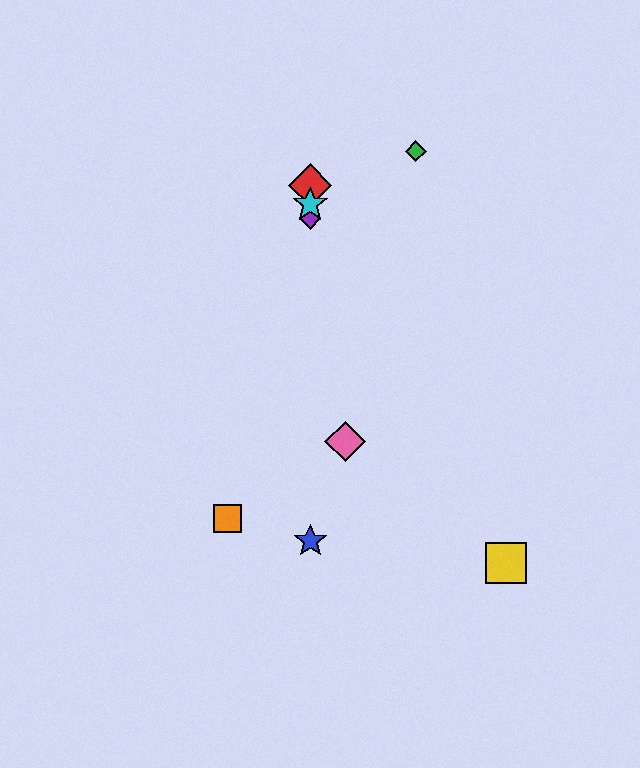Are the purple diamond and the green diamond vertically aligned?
No, the purple diamond is at x≈310 and the green diamond is at x≈416.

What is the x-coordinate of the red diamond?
The red diamond is at x≈310.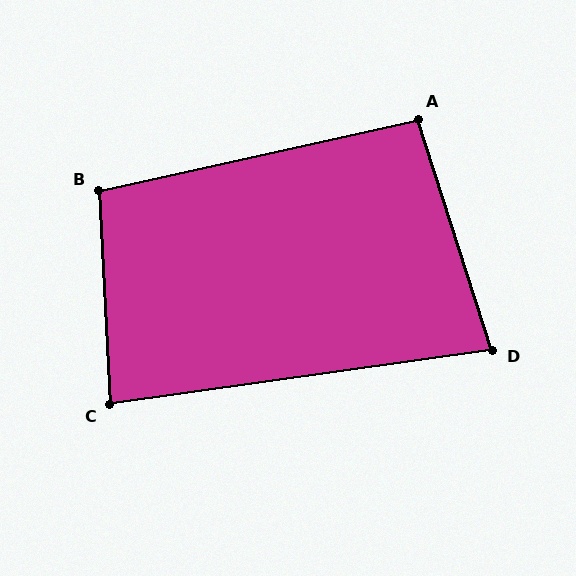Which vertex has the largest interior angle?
B, at approximately 100 degrees.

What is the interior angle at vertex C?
Approximately 85 degrees (acute).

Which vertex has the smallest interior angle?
D, at approximately 80 degrees.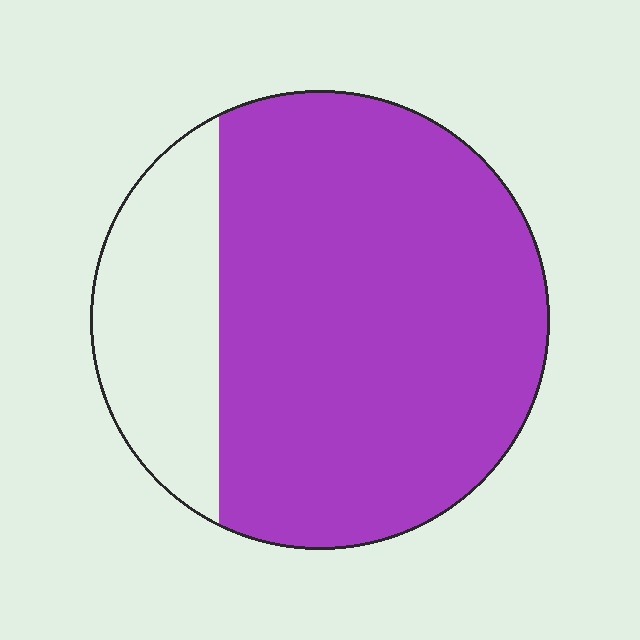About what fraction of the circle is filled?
About three quarters (3/4).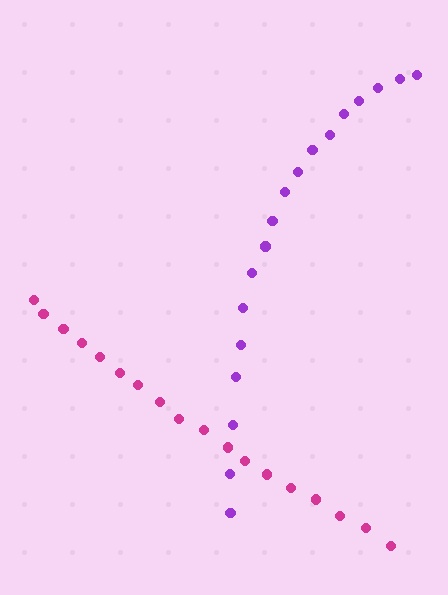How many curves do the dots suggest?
There are 2 distinct paths.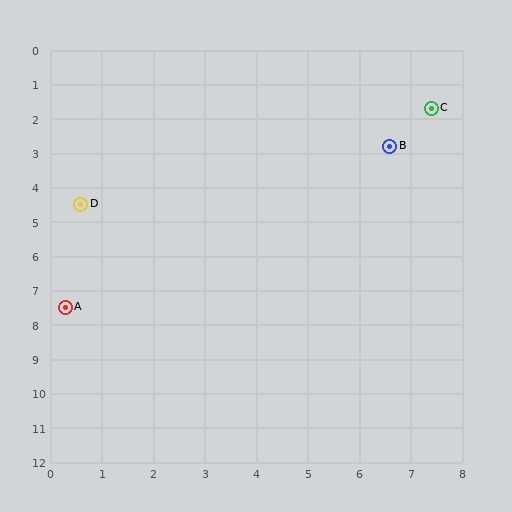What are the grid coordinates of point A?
Point A is at approximately (0.3, 7.5).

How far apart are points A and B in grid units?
Points A and B are about 7.9 grid units apart.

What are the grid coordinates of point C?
Point C is at approximately (7.4, 1.7).